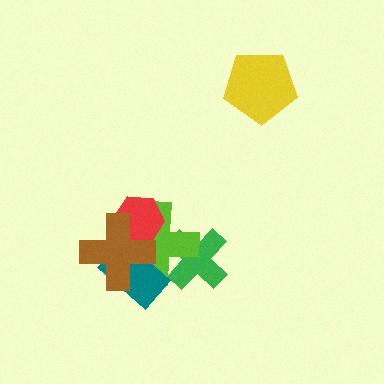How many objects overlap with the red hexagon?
2 objects overlap with the red hexagon.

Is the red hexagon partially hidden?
Yes, it is partially covered by another shape.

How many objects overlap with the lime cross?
4 objects overlap with the lime cross.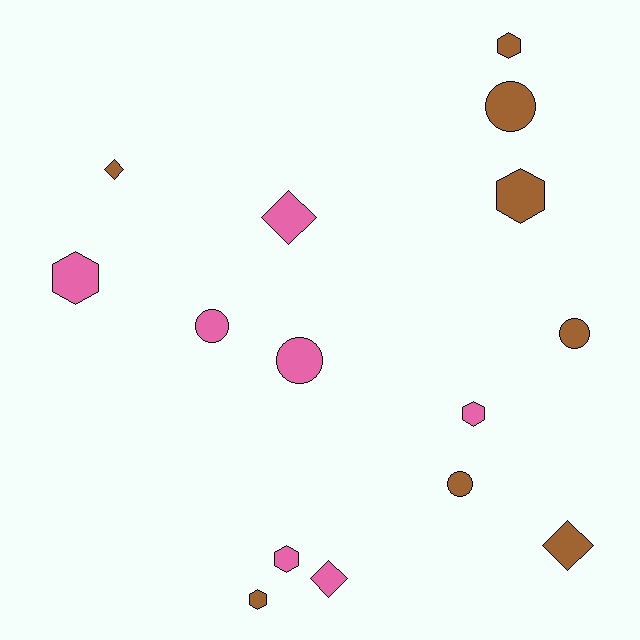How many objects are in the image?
There are 15 objects.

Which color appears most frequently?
Brown, with 8 objects.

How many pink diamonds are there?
There are 2 pink diamonds.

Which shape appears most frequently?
Hexagon, with 6 objects.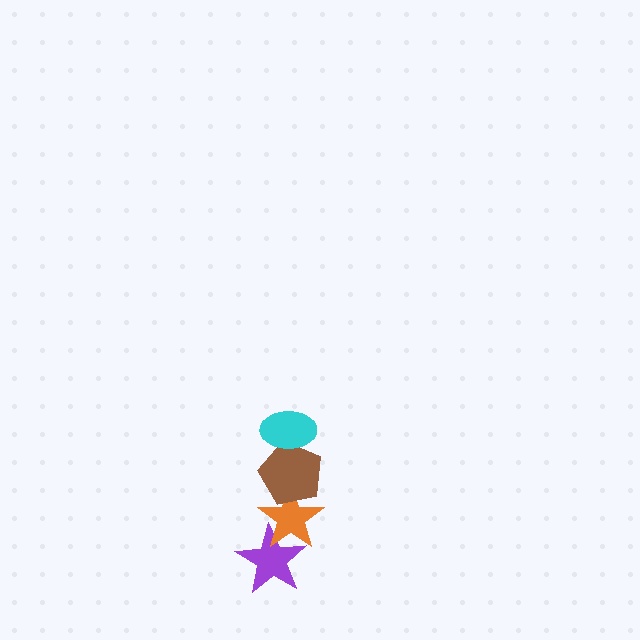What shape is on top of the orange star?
The brown pentagon is on top of the orange star.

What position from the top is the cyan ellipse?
The cyan ellipse is 1st from the top.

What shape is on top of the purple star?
The orange star is on top of the purple star.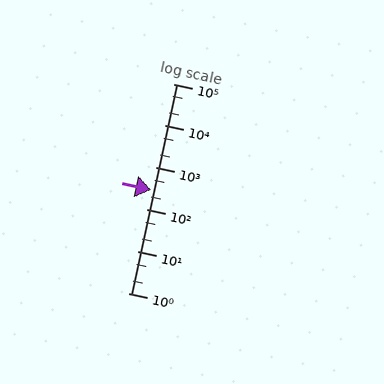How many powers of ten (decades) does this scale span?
The scale spans 5 decades, from 1 to 100000.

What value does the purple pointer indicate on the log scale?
The pointer indicates approximately 290.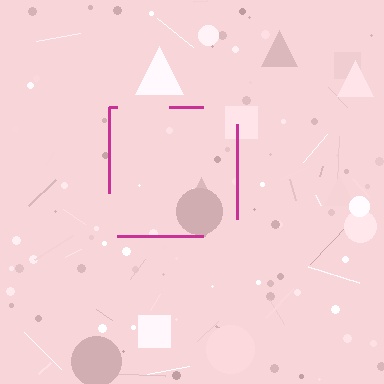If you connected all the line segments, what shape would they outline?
They would outline a square.